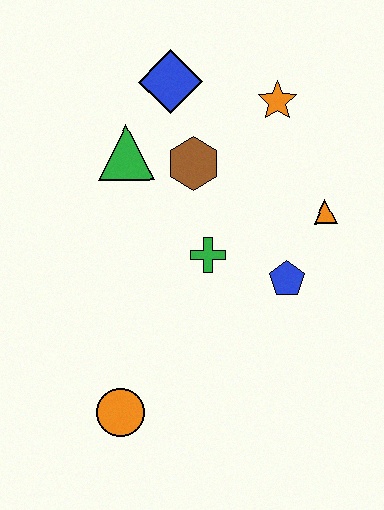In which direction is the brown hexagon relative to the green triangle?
The brown hexagon is to the right of the green triangle.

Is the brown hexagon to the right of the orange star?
No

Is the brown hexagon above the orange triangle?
Yes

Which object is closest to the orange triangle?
The blue pentagon is closest to the orange triangle.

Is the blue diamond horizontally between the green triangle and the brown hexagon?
Yes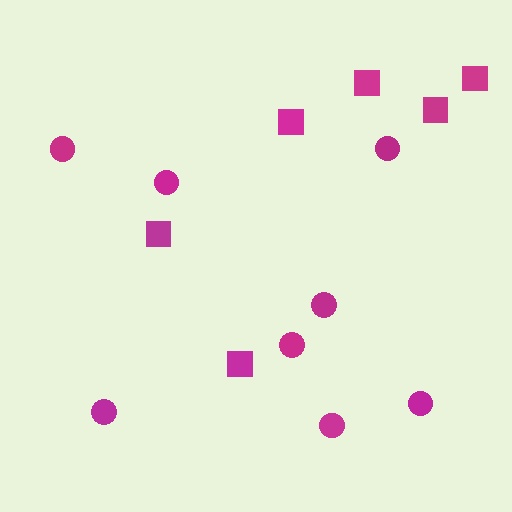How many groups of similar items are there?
There are 2 groups: one group of squares (6) and one group of circles (8).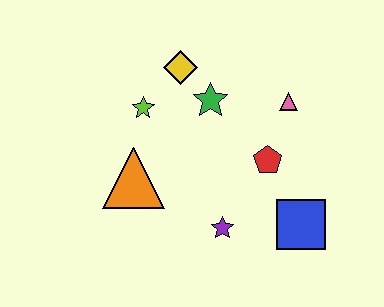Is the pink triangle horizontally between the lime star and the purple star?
No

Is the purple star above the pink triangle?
No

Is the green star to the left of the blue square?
Yes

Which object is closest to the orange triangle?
The lime star is closest to the orange triangle.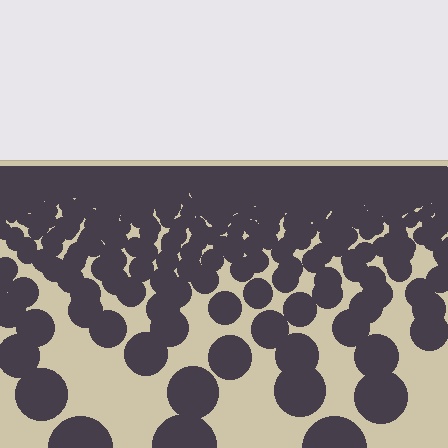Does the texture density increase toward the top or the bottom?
Density increases toward the top.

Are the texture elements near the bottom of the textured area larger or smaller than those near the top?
Larger. Near the bottom, elements are closer to the viewer and appear at a bigger on-screen size.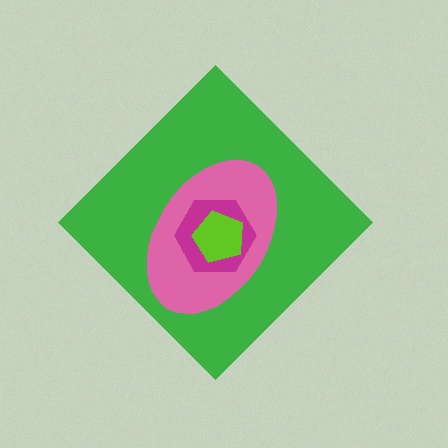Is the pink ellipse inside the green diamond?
Yes.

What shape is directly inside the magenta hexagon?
The lime pentagon.